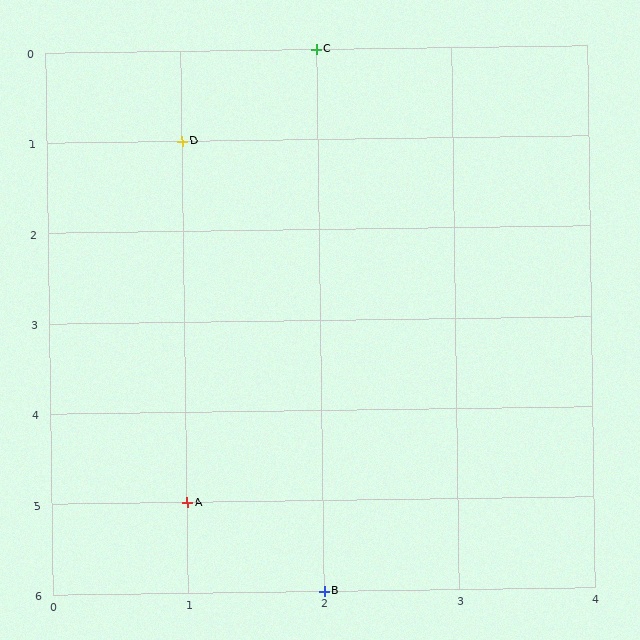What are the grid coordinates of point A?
Point A is at grid coordinates (1, 5).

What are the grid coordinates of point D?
Point D is at grid coordinates (1, 1).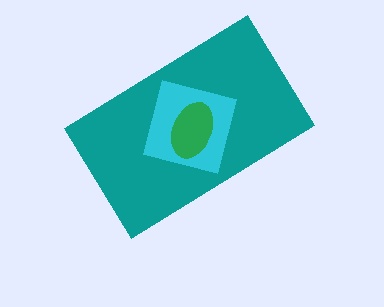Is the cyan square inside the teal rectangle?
Yes.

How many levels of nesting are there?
3.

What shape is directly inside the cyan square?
The green ellipse.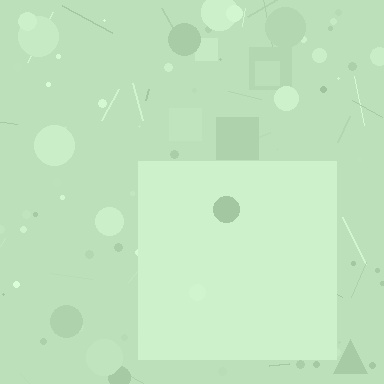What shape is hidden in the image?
A square is hidden in the image.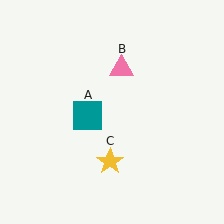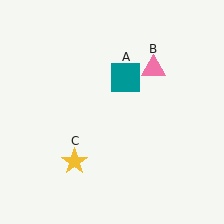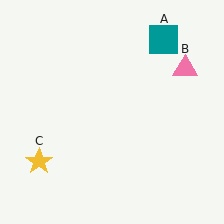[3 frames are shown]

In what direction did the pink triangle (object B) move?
The pink triangle (object B) moved right.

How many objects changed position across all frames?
3 objects changed position: teal square (object A), pink triangle (object B), yellow star (object C).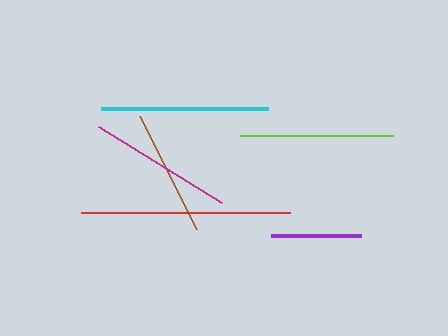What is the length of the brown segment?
The brown segment is approximately 127 pixels long.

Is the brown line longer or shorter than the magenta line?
The magenta line is longer than the brown line.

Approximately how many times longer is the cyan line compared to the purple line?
The cyan line is approximately 1.8 times the length of the purple line.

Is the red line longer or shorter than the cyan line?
The red line is longer than the cyan line.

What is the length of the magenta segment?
The magenta segment is approximately 145 pixels long.